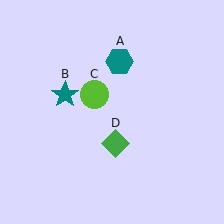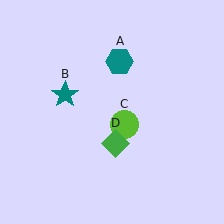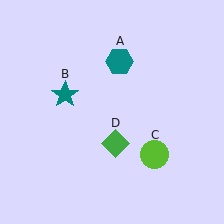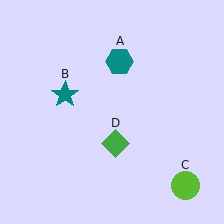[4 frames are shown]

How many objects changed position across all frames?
1 object changed position: lime circle (object C).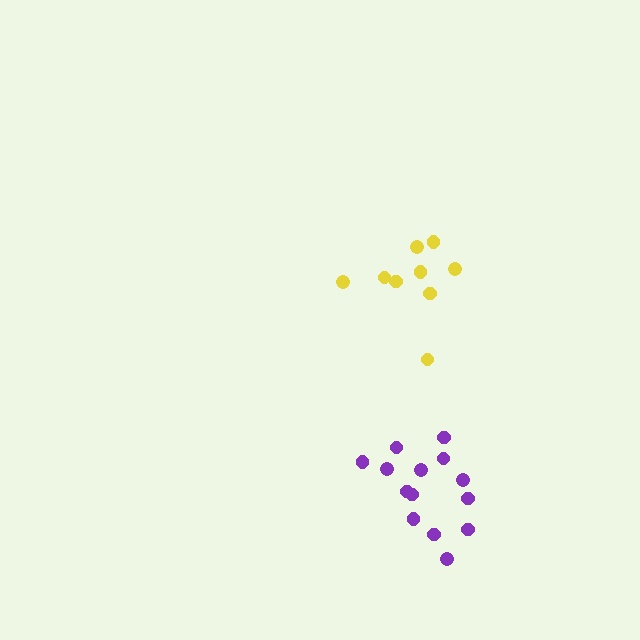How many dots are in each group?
Group 1: 9 dots, Group 2: 14 dots (23 total).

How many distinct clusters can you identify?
There are 2 distinct clusters.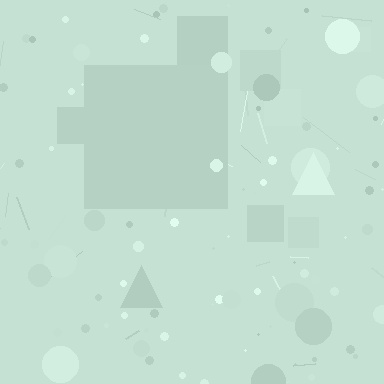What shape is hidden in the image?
A square is hidden in the image.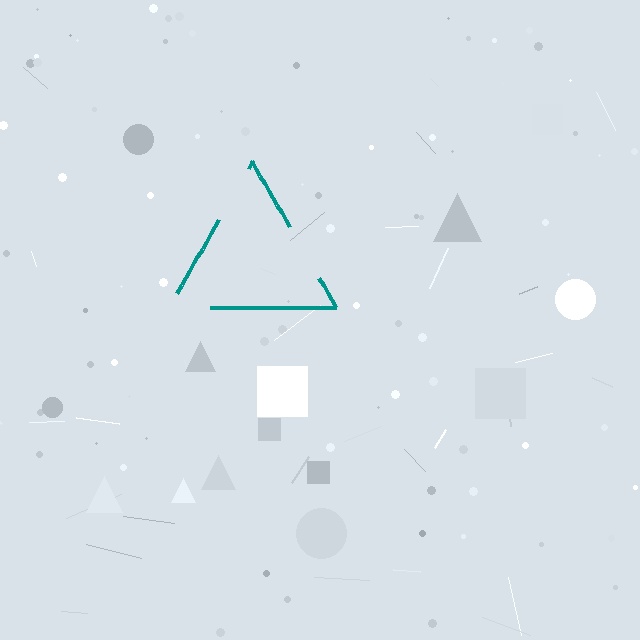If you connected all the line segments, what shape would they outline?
They would outline a triangle.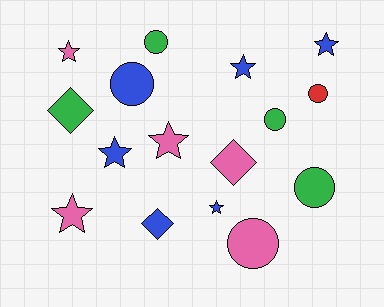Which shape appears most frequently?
Star, with 7 objects.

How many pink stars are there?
There are 3 pink stars.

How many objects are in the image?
There are 16 objects.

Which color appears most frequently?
Blue, with 6 objects.